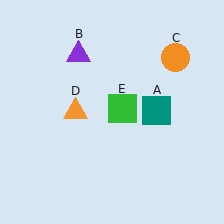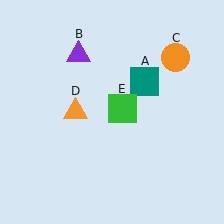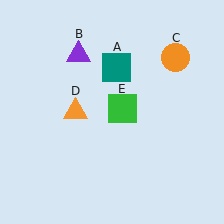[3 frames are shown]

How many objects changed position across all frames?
1 object changed position: teal square (object A).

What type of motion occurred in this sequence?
The teal square (object A) rotated counterclockwise around the center of the scene.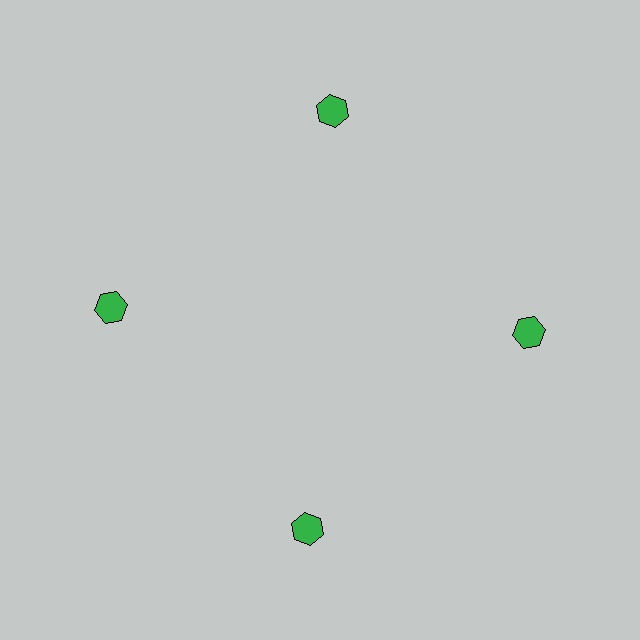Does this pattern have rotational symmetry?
Yes, this pattern has 4-fold rotational symmetry. It looks the same after rotating 90 degrees around the center.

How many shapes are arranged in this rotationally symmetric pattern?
There are 4 shapes, arranged in 4 groups of 1.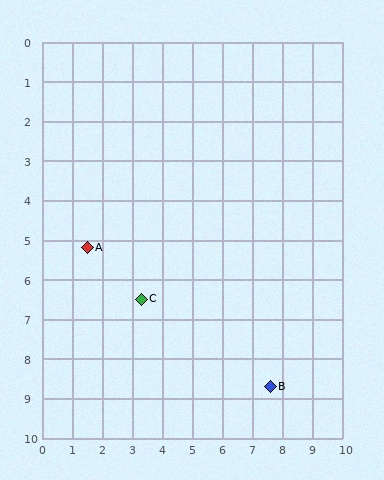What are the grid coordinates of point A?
Point A is at approximately (1.5, 5.2).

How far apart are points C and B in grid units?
Points C and B are about 4.8 grid units apart.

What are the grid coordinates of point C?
Point C is at approximately (3.3, 6.5).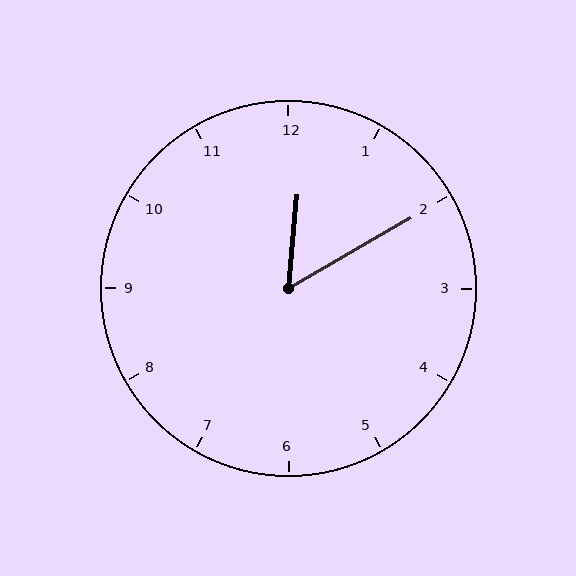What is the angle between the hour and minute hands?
Approximately 55 degrees.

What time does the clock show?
12:10.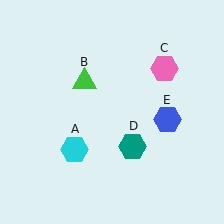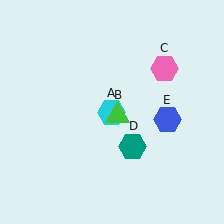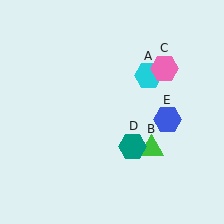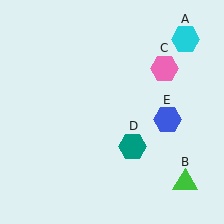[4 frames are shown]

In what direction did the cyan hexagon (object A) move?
The cyan hexagon (object A) moved up and to the right.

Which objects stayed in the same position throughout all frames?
Pink hexagon (object C) and teal hexagon (object D) and blue hexagon (object E) remained stationary.